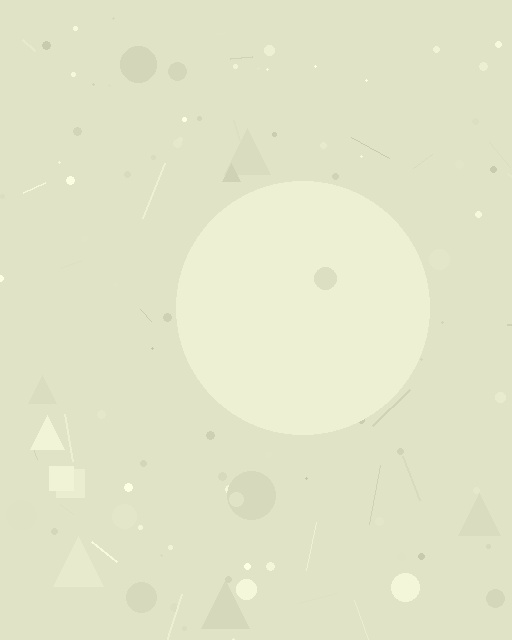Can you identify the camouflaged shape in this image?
The camouflaged shape is a circle.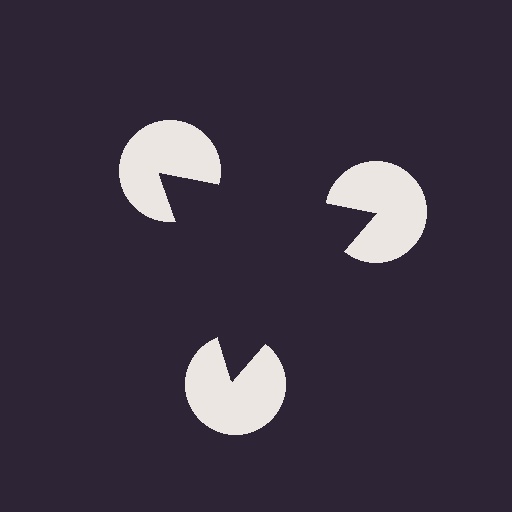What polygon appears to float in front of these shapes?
An illusory triangle — its edges are inferred from the aligned wedge cuts in the pac-man discs, not physically drawn.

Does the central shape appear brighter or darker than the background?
It typically appears slightly darker than the background, even though no actual brightness change is drawn.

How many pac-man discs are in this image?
There are 3 — one at each vertex of the illusory triangle.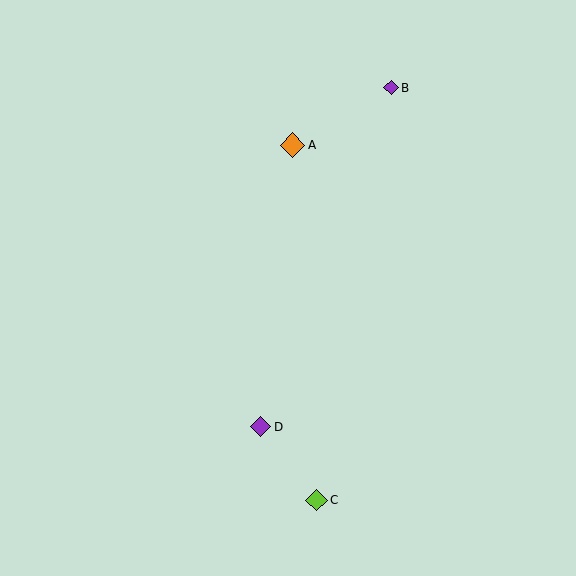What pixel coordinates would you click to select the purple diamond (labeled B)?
Click at (391, 88) to select the purple diamond B.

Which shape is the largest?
The orange diamond (labeled A) is the largest.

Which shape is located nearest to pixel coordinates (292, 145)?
The orange diamond (labeled A) at (293, 145) is nearest to that location.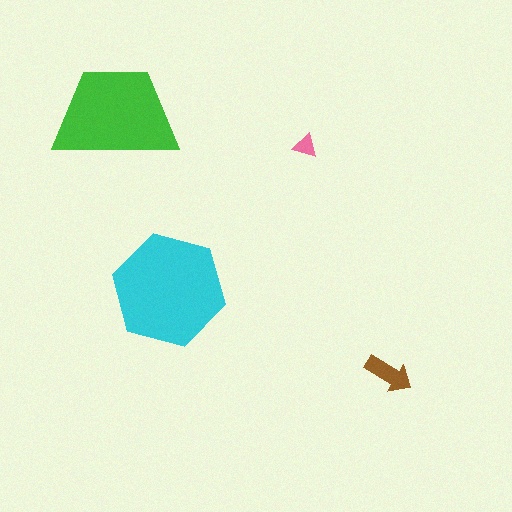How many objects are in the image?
There are 4 objects in the image.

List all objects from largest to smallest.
The cyan hexagon, the green trapezoid, the brown arrow, the pink triangle.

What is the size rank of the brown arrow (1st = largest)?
3rd.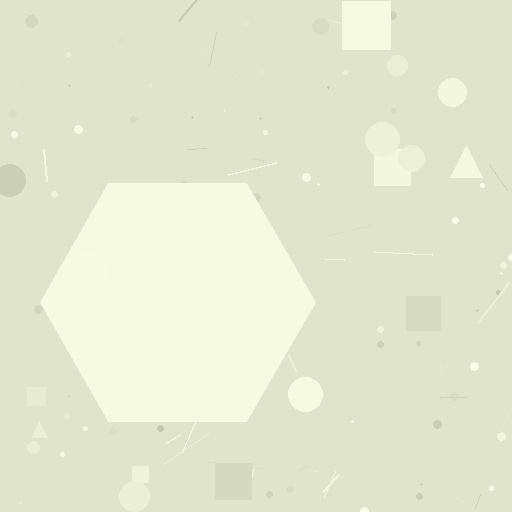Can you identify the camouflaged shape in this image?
The camouflaged shape is a hexagon.